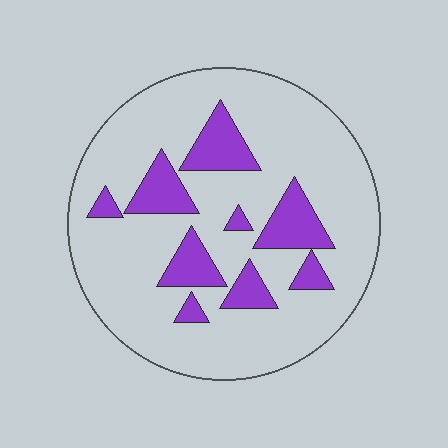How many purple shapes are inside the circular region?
9.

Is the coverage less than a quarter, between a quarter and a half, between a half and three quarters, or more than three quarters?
Less than a quarter.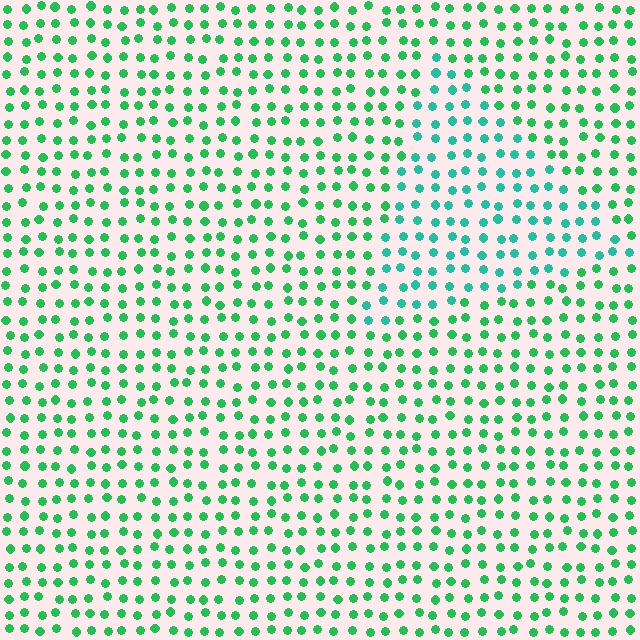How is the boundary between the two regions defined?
The boundary is defined purely by a slight shift in hue (about 29 degrees). Spacing, size, and orientation are identical on both sides.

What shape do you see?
I see a triangle.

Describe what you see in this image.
The image is filled with small green elements in a uniform arrangement. A triangle-shaped region is visible where the elements are tinted to a slightly different hue, forming a subtle color boundary.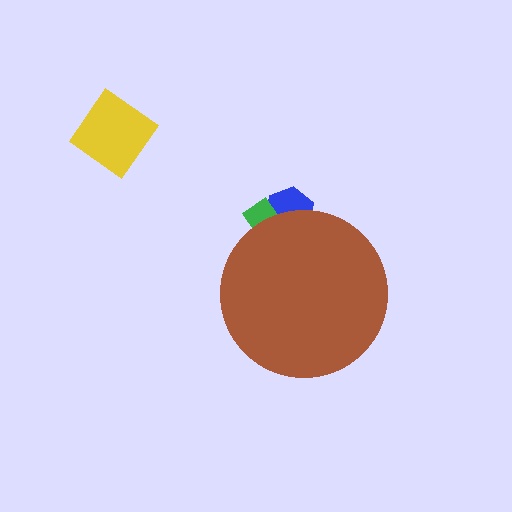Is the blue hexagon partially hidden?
Yes, the blue hexagon is partially hidden behind the brown circle.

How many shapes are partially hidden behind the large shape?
2 shapes are partially hidden.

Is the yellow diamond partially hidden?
No, the yellow diamond is fully visible.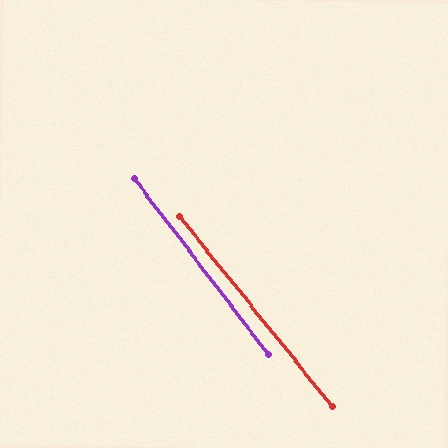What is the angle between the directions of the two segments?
Approximately 1 degree.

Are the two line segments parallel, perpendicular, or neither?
Parallel — their directions differ by only 1.4°.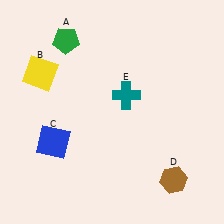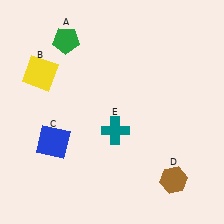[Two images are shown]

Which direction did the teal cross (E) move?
The teal cross (E) moved down.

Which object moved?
The teal cross (E) moved down.